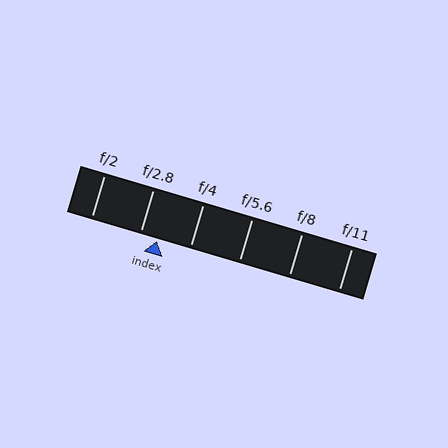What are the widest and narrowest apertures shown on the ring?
The widest aperture shown is f/2 and the narrowest is f/11.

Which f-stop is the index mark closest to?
The index mark is closest to f/2.8.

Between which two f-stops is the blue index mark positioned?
The index mark is between f/2.8 and f/4.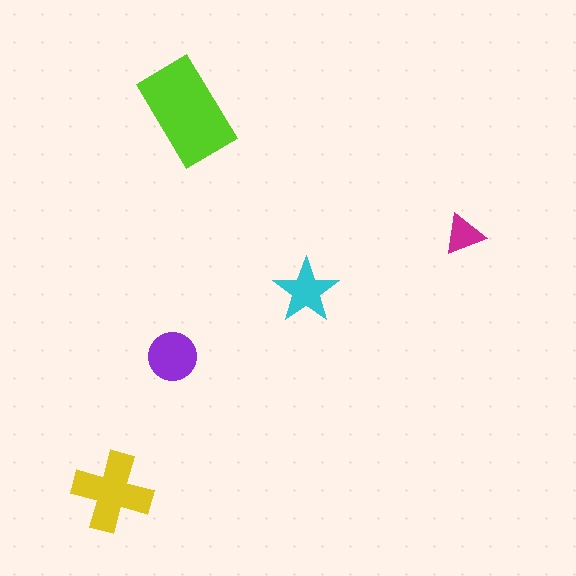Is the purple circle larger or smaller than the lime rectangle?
Smaller.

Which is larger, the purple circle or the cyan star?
The purple circle.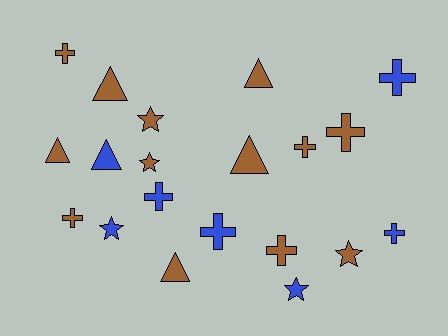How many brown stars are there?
There are 3 brown stars.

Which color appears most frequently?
Brown, with 13 objects.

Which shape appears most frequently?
Cross, with 9 objects.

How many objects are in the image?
There are 20 objects.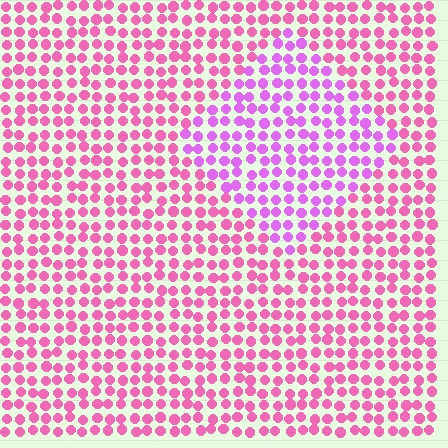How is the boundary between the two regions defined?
The boundary is defined purely by a slight shift in hue (about 33 degrees). Spacing, size, and orientation are identical on both sides.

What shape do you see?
I see a diamond.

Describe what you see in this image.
The image is filled with small pink elements in a uniform arrangement. A diamond-shaped region is visible where the elements are tinted to a slightly different hue, forming a subtle color boundary.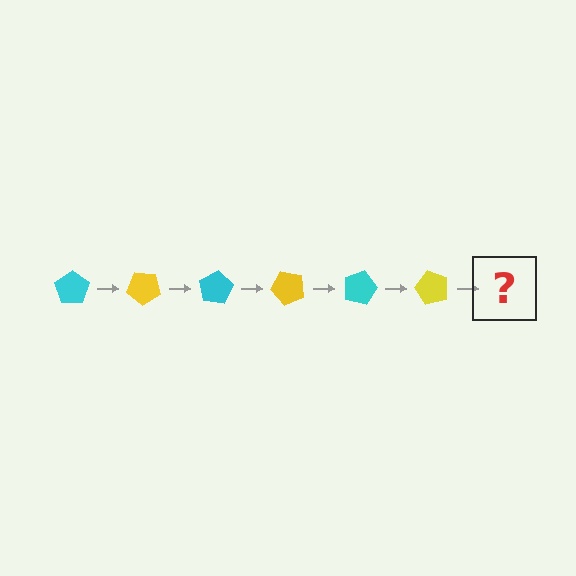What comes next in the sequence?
The next element should be a cyan pentagon, rotated 240 degrees from the start.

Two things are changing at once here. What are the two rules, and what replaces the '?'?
The two rules are that it rotates 40 degrees each step and the color cycles through cyan and yellow. The '?' should be a cyan pentagon, rotated 240 degrees from the start.